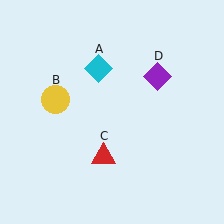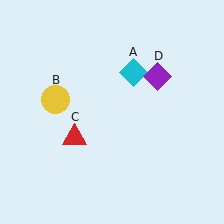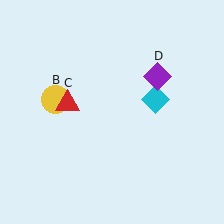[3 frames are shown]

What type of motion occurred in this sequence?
The cyan diamond (object A), red triangle (object C) rotated clockwise around the center of the scene.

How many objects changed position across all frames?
2 objects changed position: cyan diamond (object A), red triangle (object C).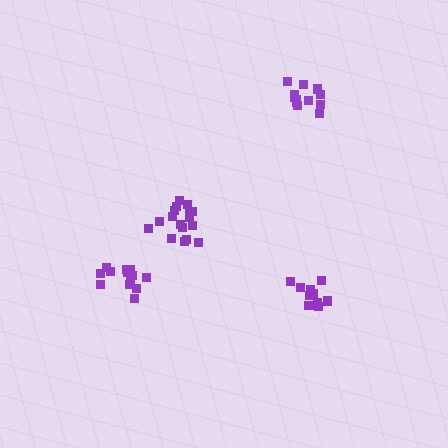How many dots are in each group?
Group 1: 12 dots, Group 2: 13 dots, Group 3: 13 dots, Group 4: 17 dots (55 total).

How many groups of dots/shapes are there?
There are 4 groups.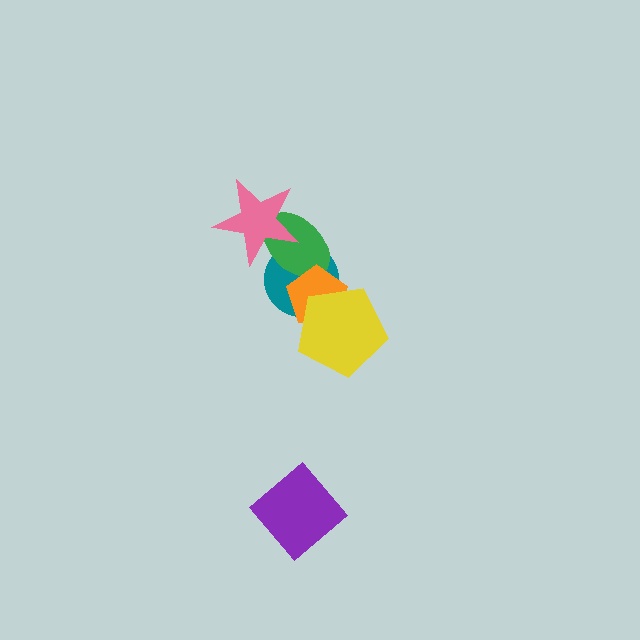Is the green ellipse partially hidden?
Yes, it is partially covered by another shape.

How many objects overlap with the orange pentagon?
3 objects overlap with the orange pentagon.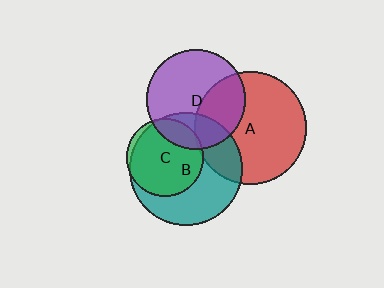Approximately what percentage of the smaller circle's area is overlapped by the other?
Approximately 25%.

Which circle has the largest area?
Circle B (teal).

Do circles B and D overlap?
Yes.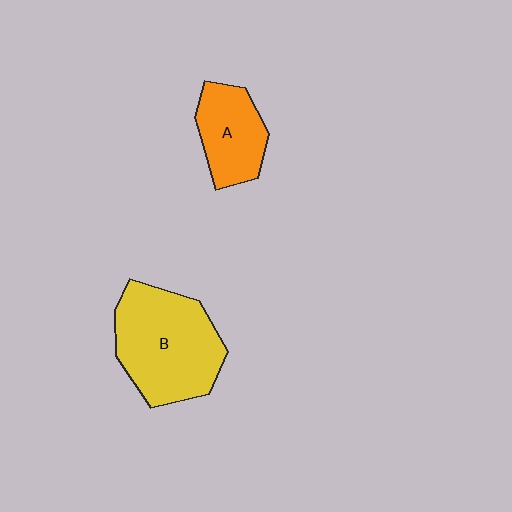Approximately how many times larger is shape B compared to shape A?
Approximately 1.8 times.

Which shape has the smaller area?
Shape A (orange).